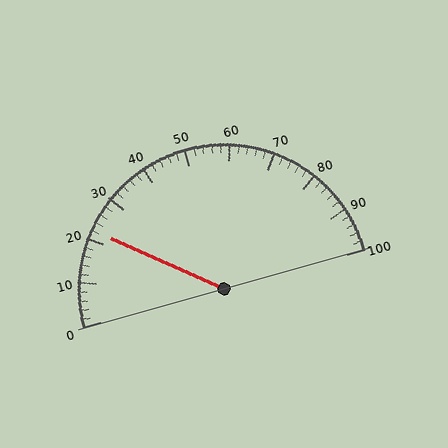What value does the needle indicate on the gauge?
The needle indicates approximately 22.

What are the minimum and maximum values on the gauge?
The gauge ranges from 0 to 100.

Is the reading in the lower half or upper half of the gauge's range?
The reading is in the lower half of the range (0 to 100).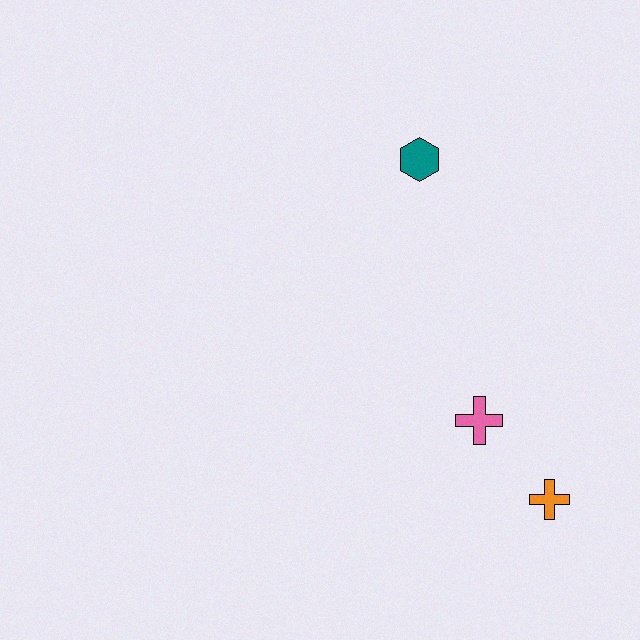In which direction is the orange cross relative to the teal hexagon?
The orange cross is below the teal hexagon.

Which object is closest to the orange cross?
The pink cross is closest to the orange cross.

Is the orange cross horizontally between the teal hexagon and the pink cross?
No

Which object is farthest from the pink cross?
The teal hexagon is farthest from the pink cross.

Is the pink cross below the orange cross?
No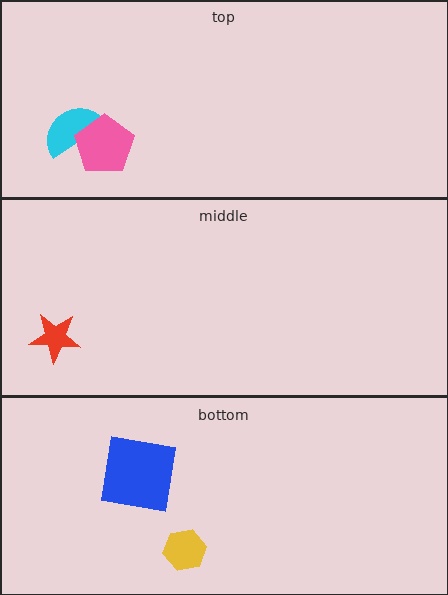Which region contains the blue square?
The bottom region.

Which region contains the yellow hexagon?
The bottom region.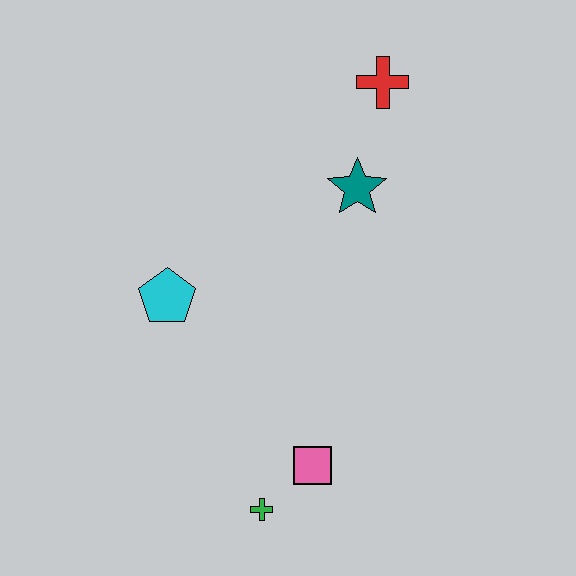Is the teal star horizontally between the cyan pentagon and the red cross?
Yes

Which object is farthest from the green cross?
The red cross is farthest from the green cross.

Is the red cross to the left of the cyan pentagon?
No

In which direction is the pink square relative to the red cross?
The pink square is below the red cross.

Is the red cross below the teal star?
No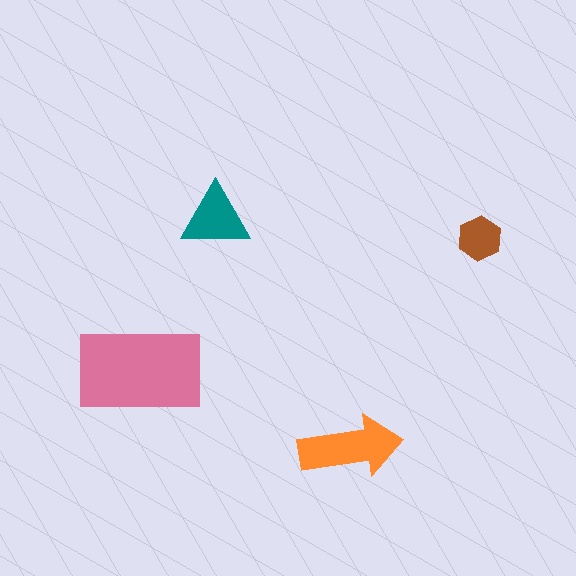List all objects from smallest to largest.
The brown hexagon, the teal triangle, the orange arrow, the pink rectangle.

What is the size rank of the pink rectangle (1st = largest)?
1st.